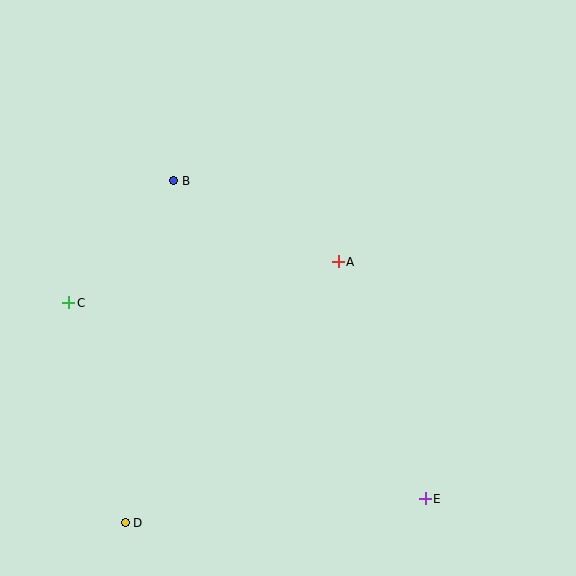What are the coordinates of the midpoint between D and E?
The midpoint between D and E is at (275, 511).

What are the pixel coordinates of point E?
Point E is at (425, 499).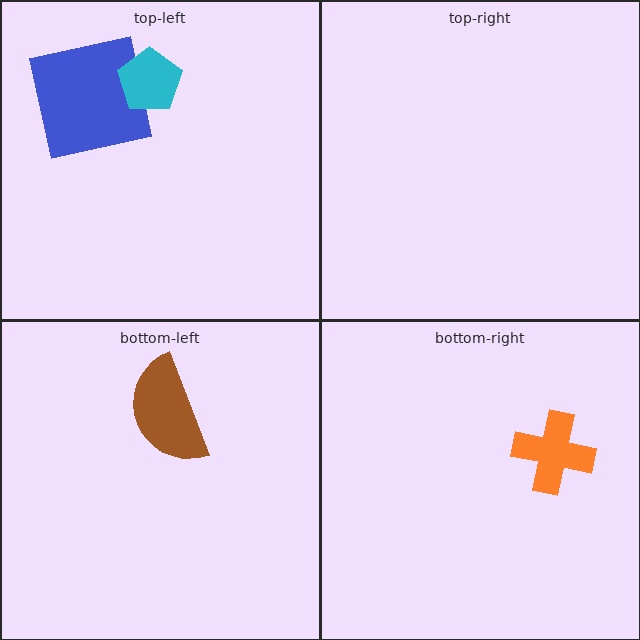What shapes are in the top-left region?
The blue square, the cyan pentagon.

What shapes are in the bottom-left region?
The brown semicircle.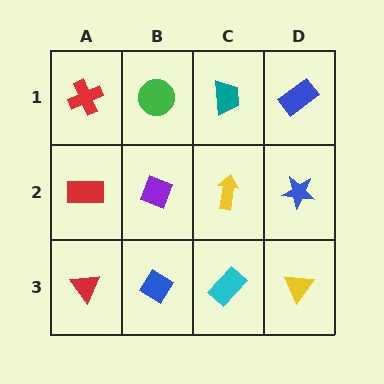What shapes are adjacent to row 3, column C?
A yellow arrow (row 2, column C), a blue diamond (row 3, column B), a yellow triangle (row 3, column D).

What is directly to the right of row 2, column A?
A purple diamond.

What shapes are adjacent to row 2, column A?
A red cross (row 1, column A), a red triangle (row 3, column A), a purple diamond (row 2, column B).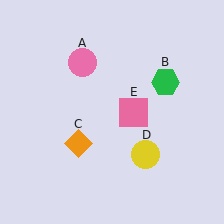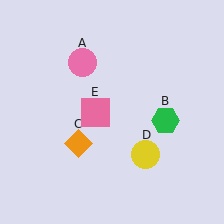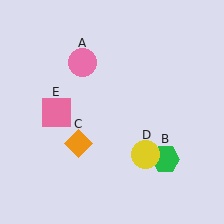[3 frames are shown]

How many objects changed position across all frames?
2 objects changed position: green hexagon (object B), pink square (object E).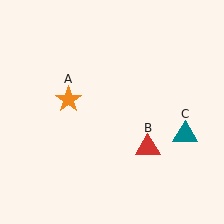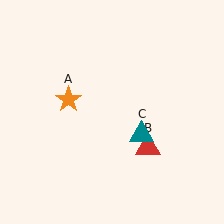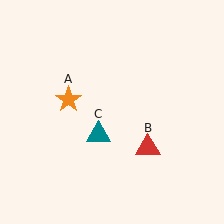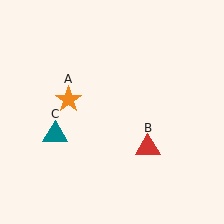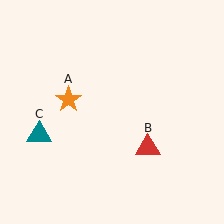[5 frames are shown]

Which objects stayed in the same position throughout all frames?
Orange star (object A) and red triangle (object B) remained stationary.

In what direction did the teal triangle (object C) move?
The teal triangle (object C) moved left.